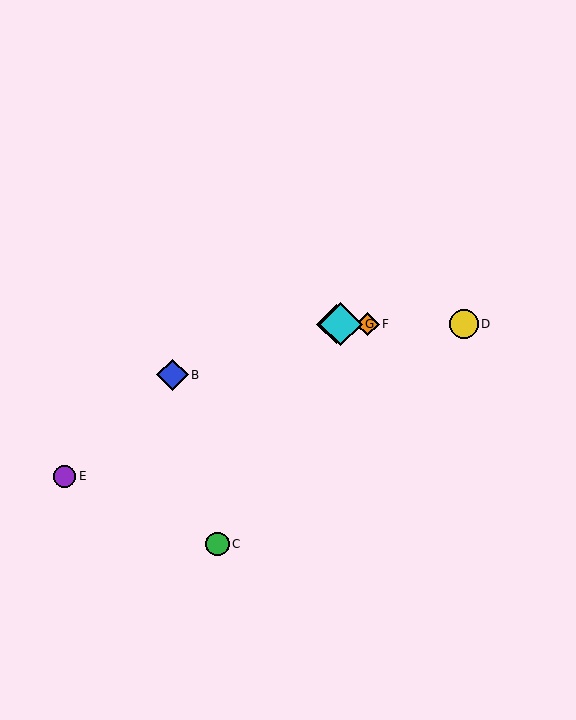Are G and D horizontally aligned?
Yes, both are at y≈324.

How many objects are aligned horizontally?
4 objects (A, D, F, G) are aligned horizontally.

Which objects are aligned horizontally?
Objects A, D, F, G are aligned horizontally.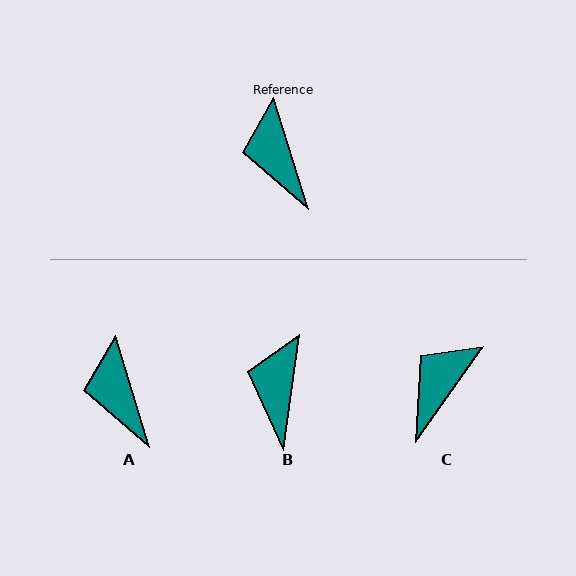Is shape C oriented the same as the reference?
No, it is off by about 52 degrees.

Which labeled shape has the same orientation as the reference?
A.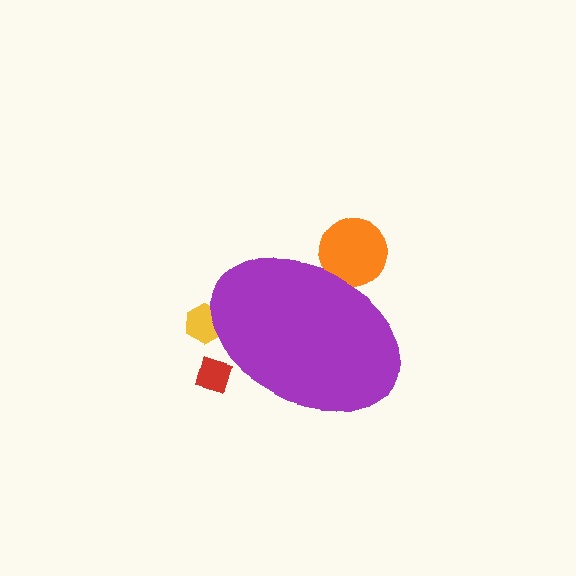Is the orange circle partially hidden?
Yes, the orange circle is partially hidden behind the purple ellipse.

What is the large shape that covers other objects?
A purple ellipse.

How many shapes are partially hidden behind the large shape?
3 shapes are partially hidden.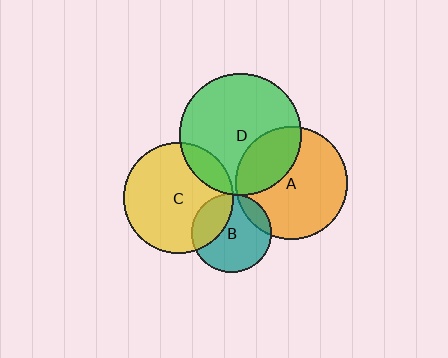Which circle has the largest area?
Circle D (green).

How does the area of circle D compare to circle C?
Approximately 1.2 times.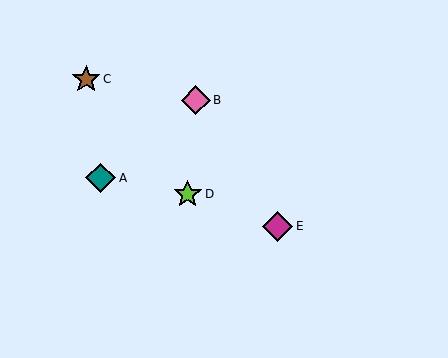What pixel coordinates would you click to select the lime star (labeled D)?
Click at (188, 194) to select the lime star D.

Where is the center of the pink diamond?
The center of the pink diamond is at (196, 100).